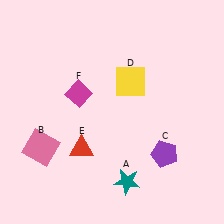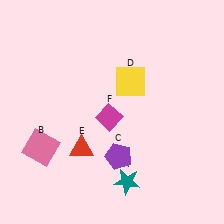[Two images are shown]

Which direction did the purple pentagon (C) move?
The purple pentagon (C) moved left.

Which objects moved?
The objects that moved are: the purple pentagon (C), the magenta diamond (F).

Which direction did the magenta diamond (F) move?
The magenta diamond (F) moved right.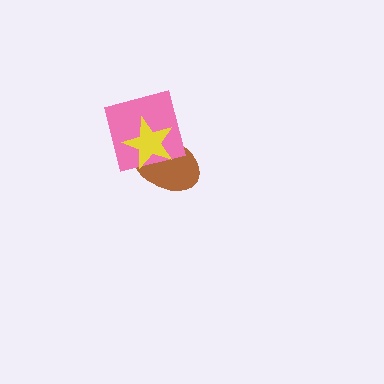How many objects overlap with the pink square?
2 objects overlap with the pink square.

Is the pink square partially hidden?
Yes, it is partially covered by another shape.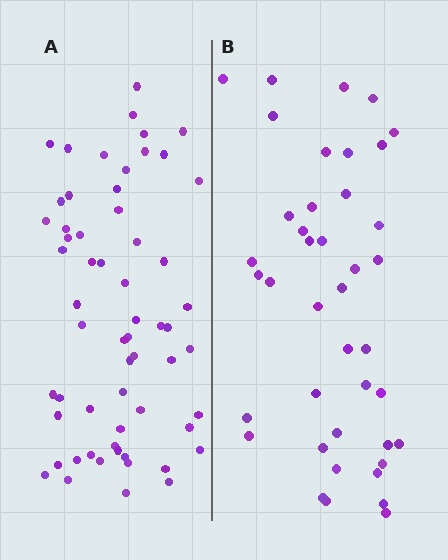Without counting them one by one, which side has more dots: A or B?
Region A (the left region) has more dots.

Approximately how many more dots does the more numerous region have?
Region A has approximately 20 more dots than region B.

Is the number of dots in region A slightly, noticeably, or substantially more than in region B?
Region A has substantially more. The ratio is roughly 1.5 to 1.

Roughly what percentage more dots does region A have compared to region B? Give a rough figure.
About 45% more.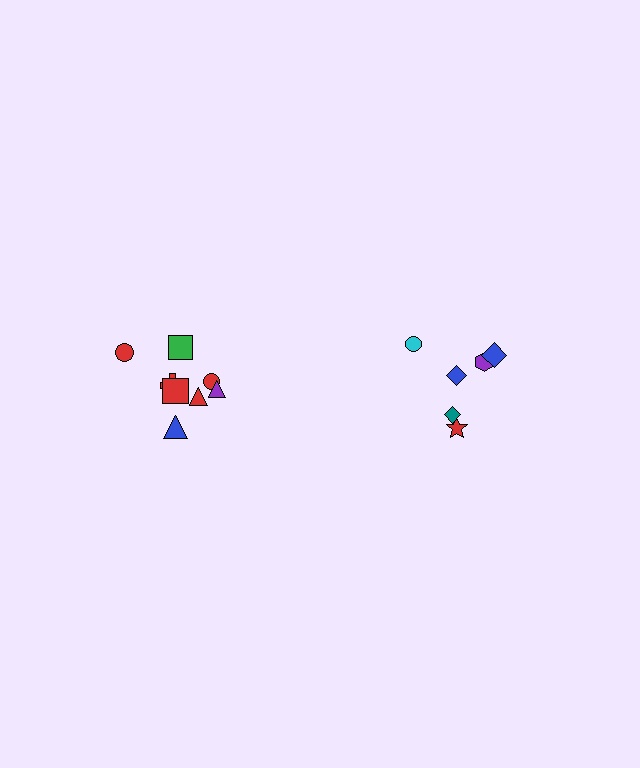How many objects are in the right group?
There are 6 objects.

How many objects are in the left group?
There are 8 objects.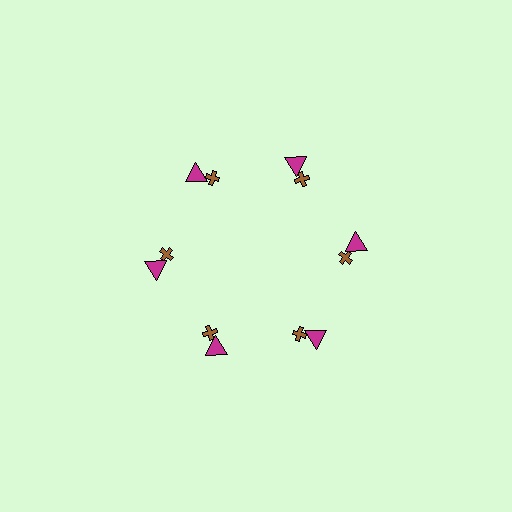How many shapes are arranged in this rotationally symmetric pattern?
There are 12 shapes, arranged in 6 groups of 2.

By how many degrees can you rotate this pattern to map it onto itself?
The pattern maps onto itself every 60 degrees of rotation.